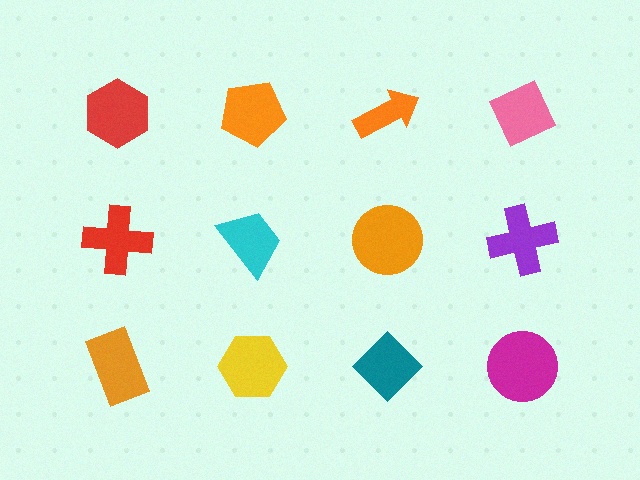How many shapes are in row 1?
4 shapes.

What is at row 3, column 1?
An orange rectangle.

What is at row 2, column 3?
An orange circle.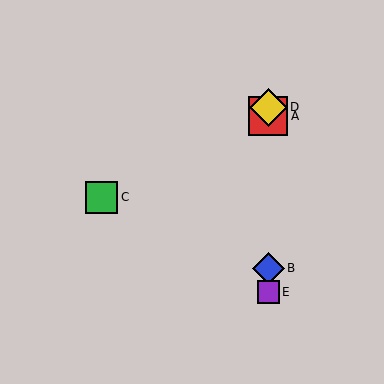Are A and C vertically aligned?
No, A is at x≈268 and C is at x≈102.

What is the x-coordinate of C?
Object C is at x≈102.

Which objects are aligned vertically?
Objects A, B, D, E are aligned vertically.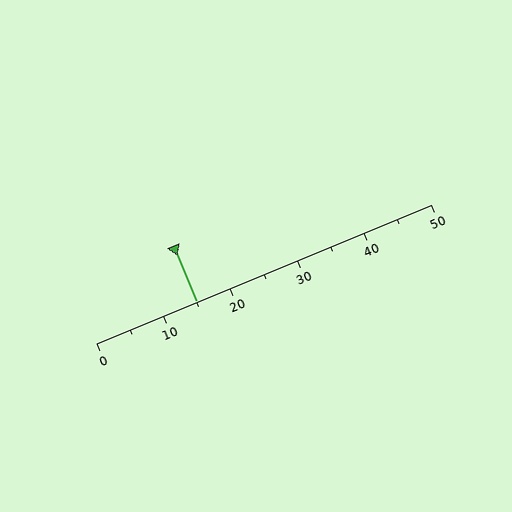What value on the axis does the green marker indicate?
The marker indicates approximately 15.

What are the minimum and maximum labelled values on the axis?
The axis runs from 0 to 50.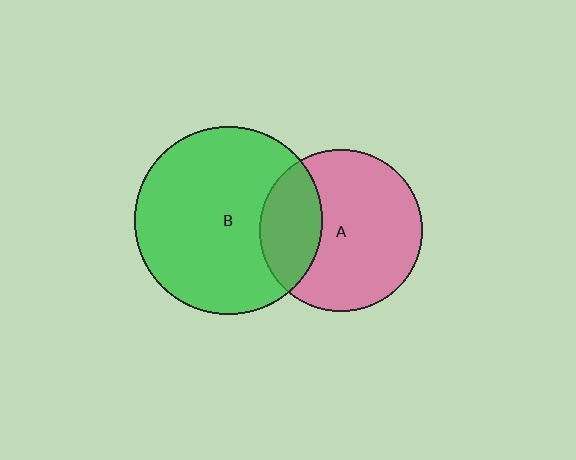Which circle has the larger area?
Circle B (green).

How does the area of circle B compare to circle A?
Approximately 1.3 times.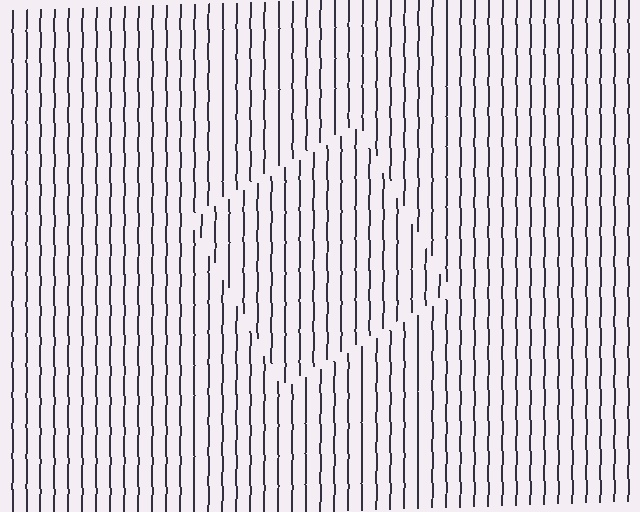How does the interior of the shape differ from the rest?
The interior of the shape contains the same grating, shifted by half a period — the contour is defined by the phase discontinuity where line-ends from the inner and outer gratings abut.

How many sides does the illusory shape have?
4 sides — the line-ends trace a square.